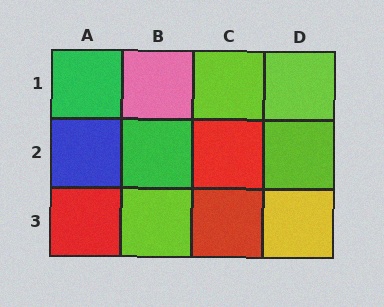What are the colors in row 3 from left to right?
Red, lime, red, yellow.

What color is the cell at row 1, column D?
Lime.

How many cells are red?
3 cells are red.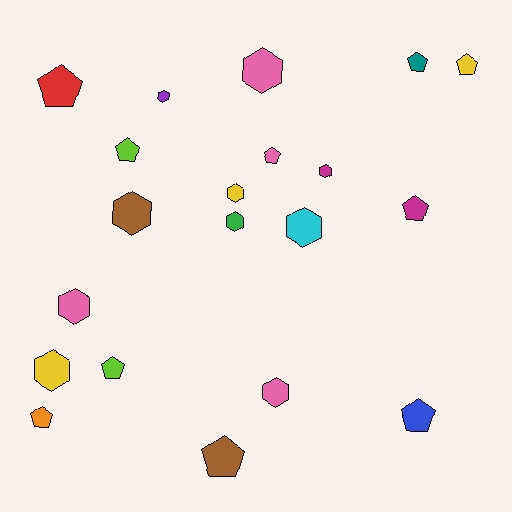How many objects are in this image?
There are 20 objects.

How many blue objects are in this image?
There is 1 blue object.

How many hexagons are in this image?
There are 10 hexagons.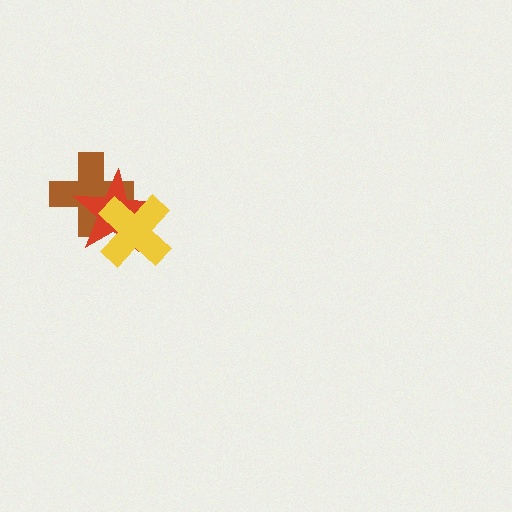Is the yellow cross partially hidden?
No, no other shape covers it.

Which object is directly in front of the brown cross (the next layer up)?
The red star is directly in front of the brown cross.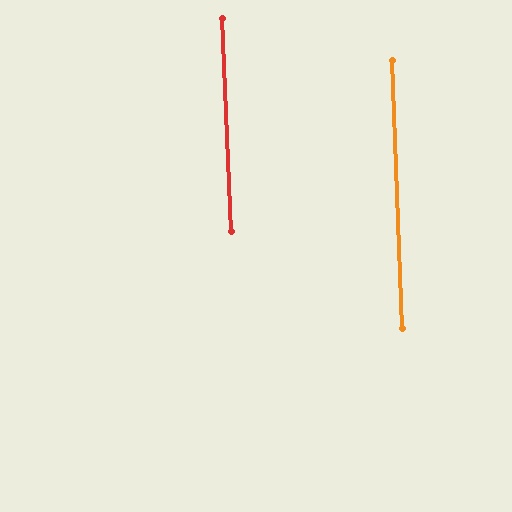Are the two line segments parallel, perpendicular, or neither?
Parallel — their directions differ by only 0.1°.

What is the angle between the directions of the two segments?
Approximately 0 degrees.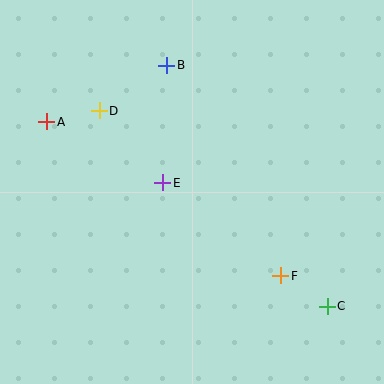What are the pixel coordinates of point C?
Point C is at (327, 306).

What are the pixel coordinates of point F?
Point F is at (281, 276).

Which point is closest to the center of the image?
Point E at (163, 183) is closest to the center.